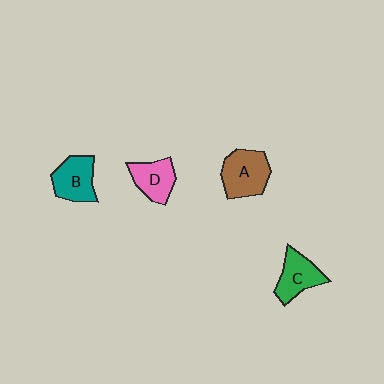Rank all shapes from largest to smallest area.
From largest to smallest: A (brown), B (teal), C (green), D (pink).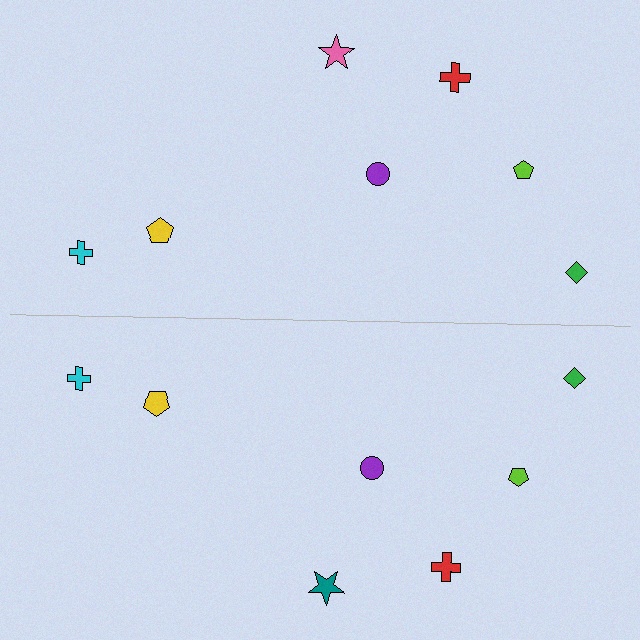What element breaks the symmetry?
The teal star on the bottom side breaks the symmetry — its mirror counterpart is pink.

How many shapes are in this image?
There are 14 shapes in this image.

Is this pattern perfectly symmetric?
No, the pattern is not perfectly symmetric. The teal star on the bottom side breaks the symmetry — its mirror counterpart is pink.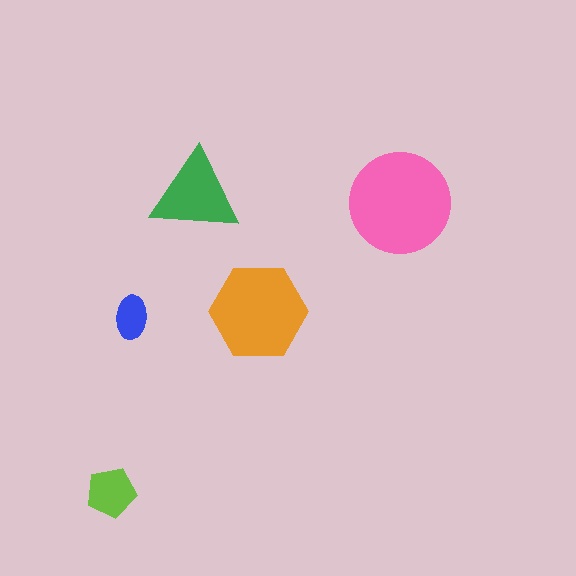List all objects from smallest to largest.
The blue ellipse, the lime pentagon, the green triangle, the orange hexagon, the pink circle.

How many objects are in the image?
There are 5 objects in the image.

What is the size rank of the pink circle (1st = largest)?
1st.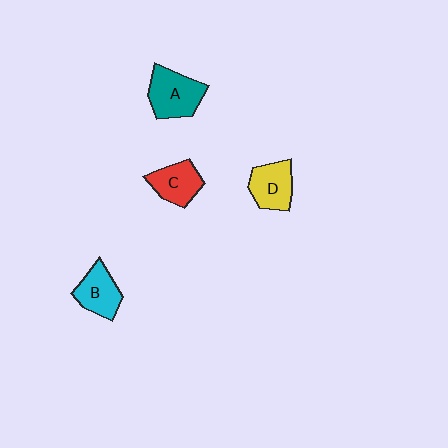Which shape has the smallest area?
Shape C (red).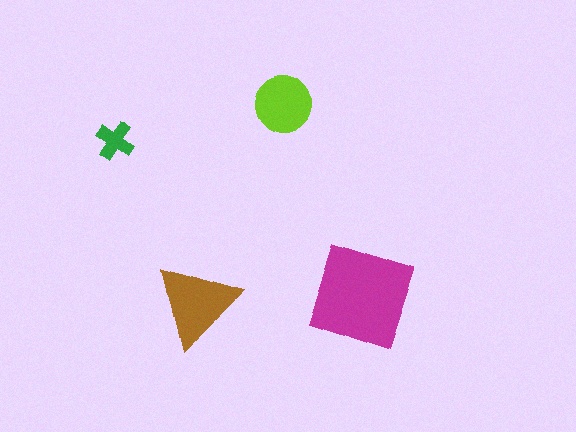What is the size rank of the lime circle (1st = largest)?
3rd.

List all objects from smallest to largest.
The green cross, the lime circle, the brown triangle, the magenta diamond.